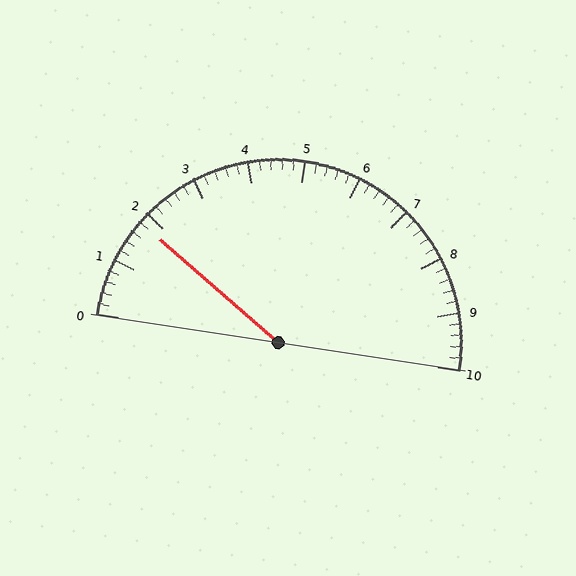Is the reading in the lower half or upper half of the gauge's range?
The reading is in the lower half of the range (0 to 10).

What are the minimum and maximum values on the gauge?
The gauge ranges from 0 to 10.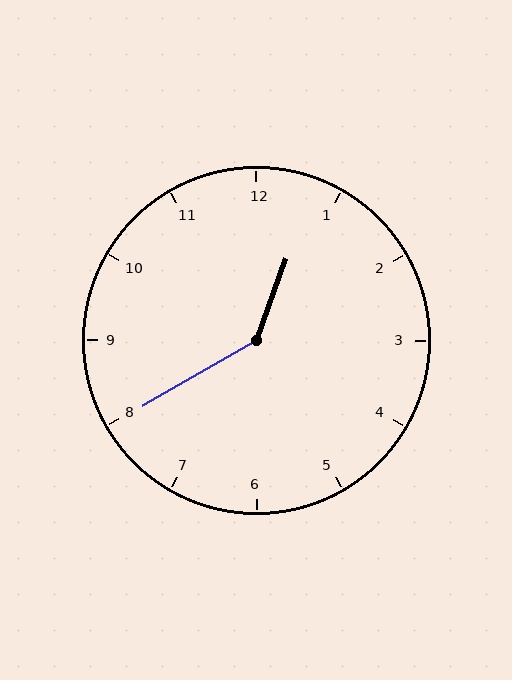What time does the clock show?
12:40.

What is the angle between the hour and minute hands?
Approximately 140 degrees.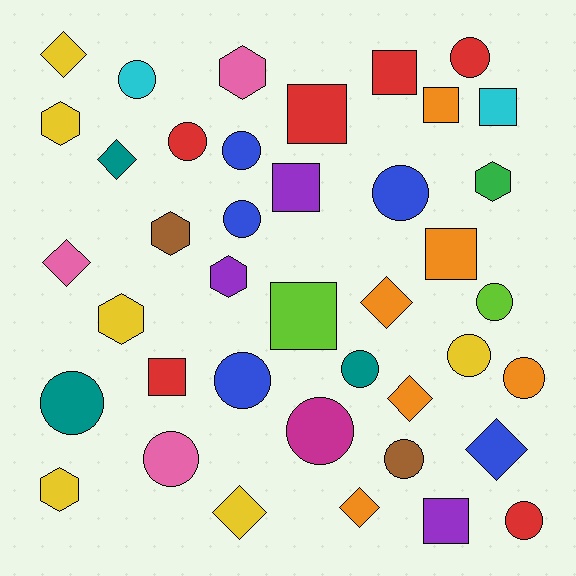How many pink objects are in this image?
There are 3 pink objects.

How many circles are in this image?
There are 16 circles.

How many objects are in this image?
There are 40 objects.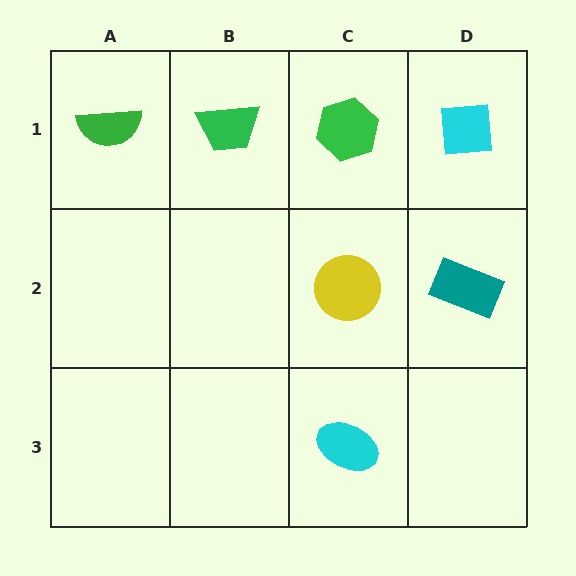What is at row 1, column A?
A green semicircle.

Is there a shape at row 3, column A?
No, that cell is empty.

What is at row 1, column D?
A cyan square.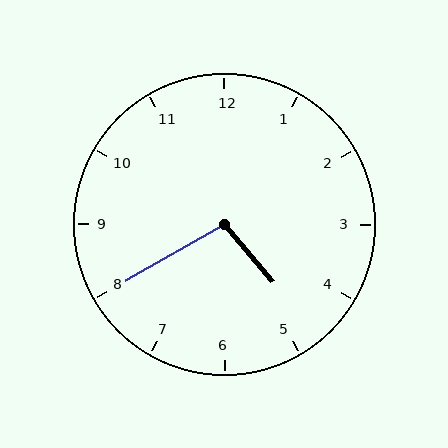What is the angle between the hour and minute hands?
Approximately 100 degrees.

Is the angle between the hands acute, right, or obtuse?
It is obtuse.